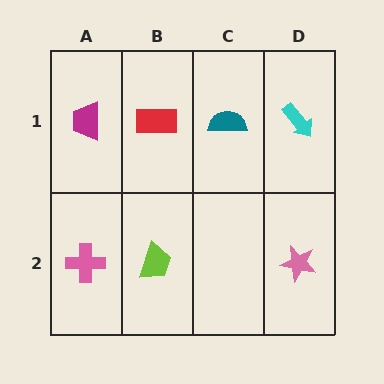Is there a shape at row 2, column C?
No, that cell is empty.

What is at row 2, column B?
A lime trapezoid.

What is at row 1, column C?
A teal semicircle.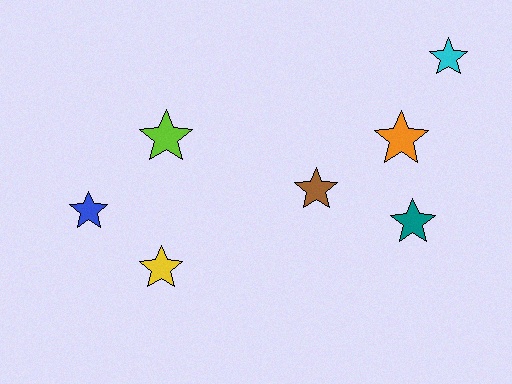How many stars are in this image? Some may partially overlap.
There are 7 stars.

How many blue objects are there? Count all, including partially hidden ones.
There is 1 blue object.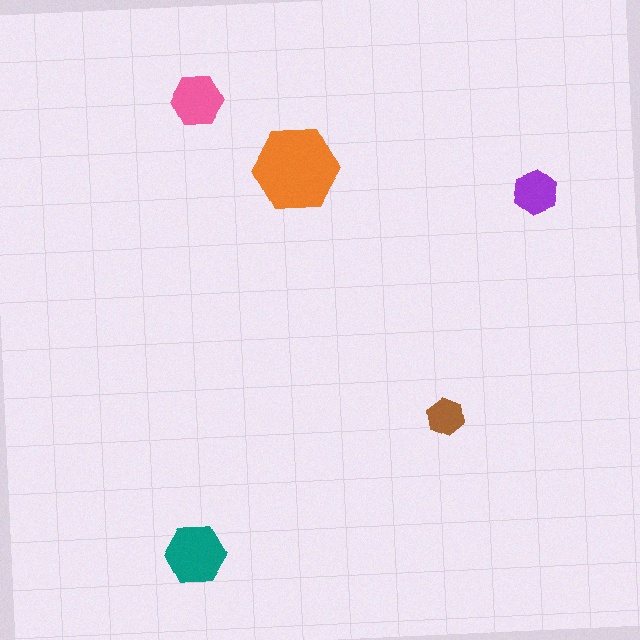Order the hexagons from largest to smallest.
the orange one, the teal one, the pink one, the purple one, the brown one.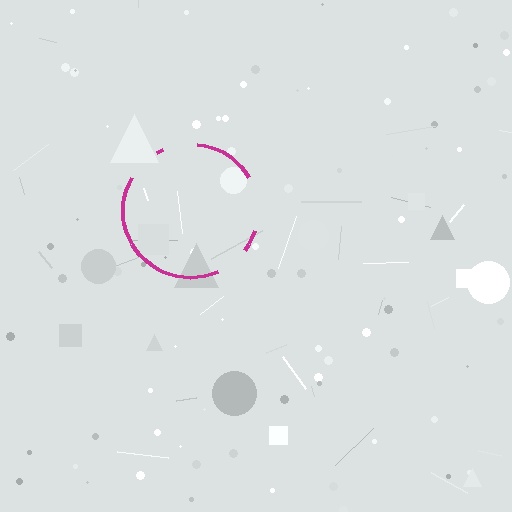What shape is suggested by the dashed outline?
The dashed outline suggests a circle.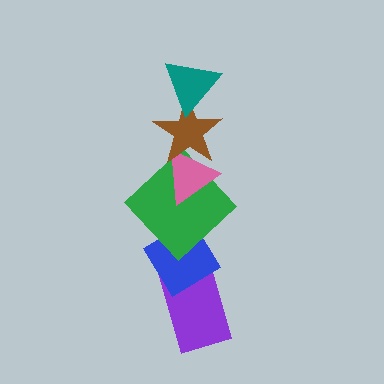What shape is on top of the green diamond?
The pink triangle is on top of the green diamond.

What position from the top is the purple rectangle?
The purple rectangle is 6th from the top.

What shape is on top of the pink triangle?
The brown star is on top of the pink triangle.